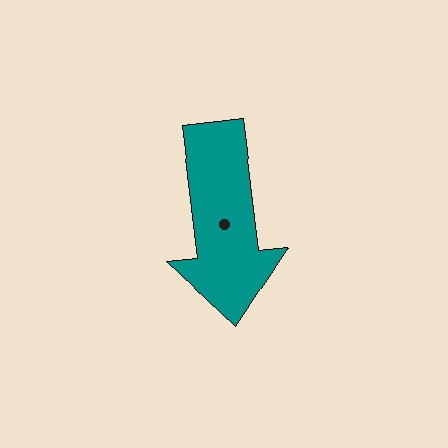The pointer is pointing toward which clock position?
Roughly 6 o'clock.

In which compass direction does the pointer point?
South.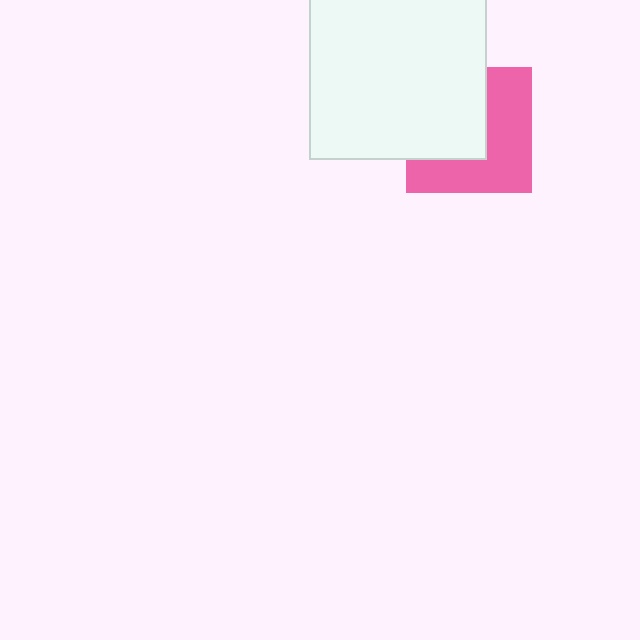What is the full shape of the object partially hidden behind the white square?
The partially hidden object is a pink square.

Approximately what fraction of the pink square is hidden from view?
Roughly 48% of the pink square is hidden behind the white square.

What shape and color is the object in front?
The object in front is a white square.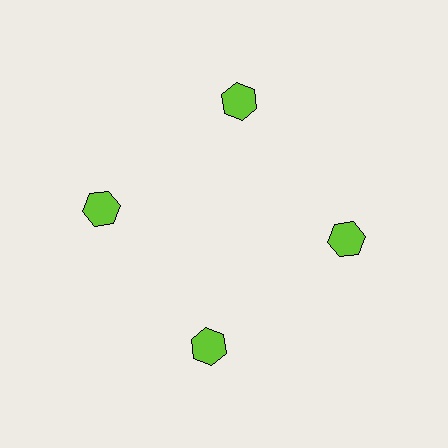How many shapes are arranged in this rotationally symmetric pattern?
There are 4 shapes, arranged in 4 groups of 1.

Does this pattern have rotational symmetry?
Yes, this pattern has 4-fold rotational symmetry. It looks the same after rotating 90 degrees around the center.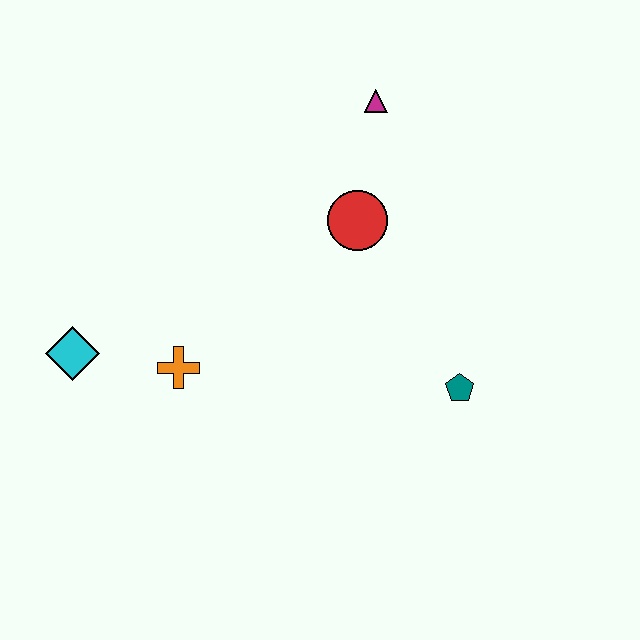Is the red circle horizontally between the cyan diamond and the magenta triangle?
Yes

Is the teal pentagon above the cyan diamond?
No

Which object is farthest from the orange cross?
The magenta triangle is farthest from the orange cross.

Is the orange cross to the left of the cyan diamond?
No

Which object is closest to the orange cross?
The cyan diamond is closest to the orange cross.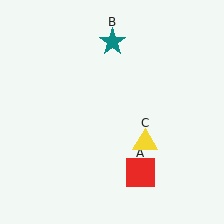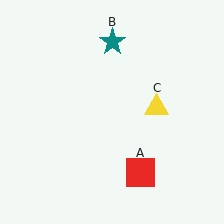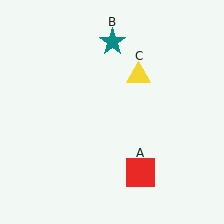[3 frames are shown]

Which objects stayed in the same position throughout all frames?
Red square (object A) and teal star (object B) remained stationary.